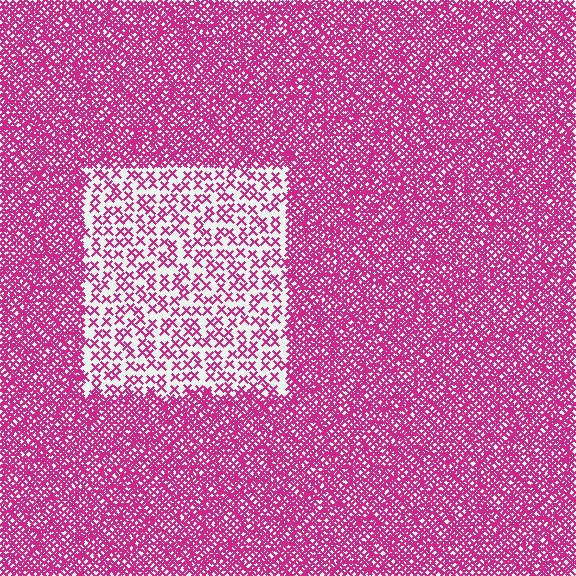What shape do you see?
I see a rectangle.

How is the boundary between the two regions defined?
The boundary is defined by a change in element density (approximately 3.1x ratio). All elements are the same color, size, and shape.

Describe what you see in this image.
The image contains small magenta elements arranged at two different densities. A rectangle-shaped region is visible where the elements are less densely packed than the surrounding area.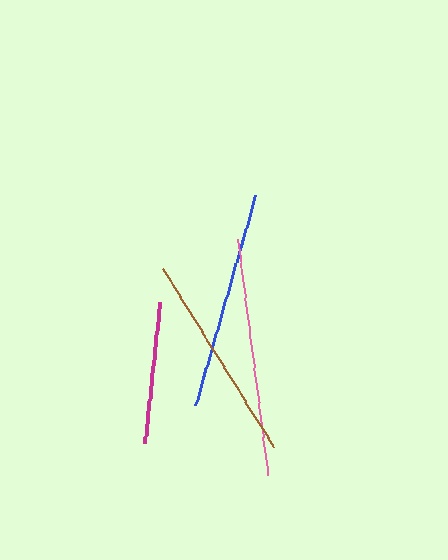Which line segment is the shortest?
The magenta line is the shortest at approximately 141 pixels.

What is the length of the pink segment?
The pink segment is approximately 238 pixels long.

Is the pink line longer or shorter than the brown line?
The pink line is longer than the brown line.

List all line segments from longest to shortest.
From longest to shortest: pink, blue, brown, magenta.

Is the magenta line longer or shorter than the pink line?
The pink line is longer than the magenta line.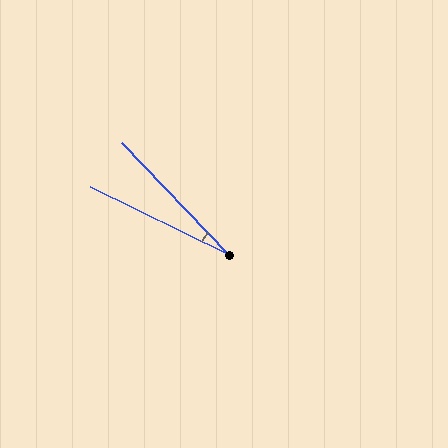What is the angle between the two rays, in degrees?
Approximately 20 degrees.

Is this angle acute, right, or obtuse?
It is acute.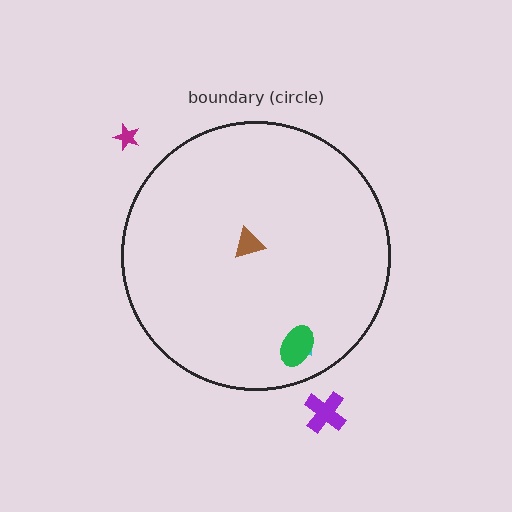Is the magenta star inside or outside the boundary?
Outside.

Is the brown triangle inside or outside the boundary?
Inside.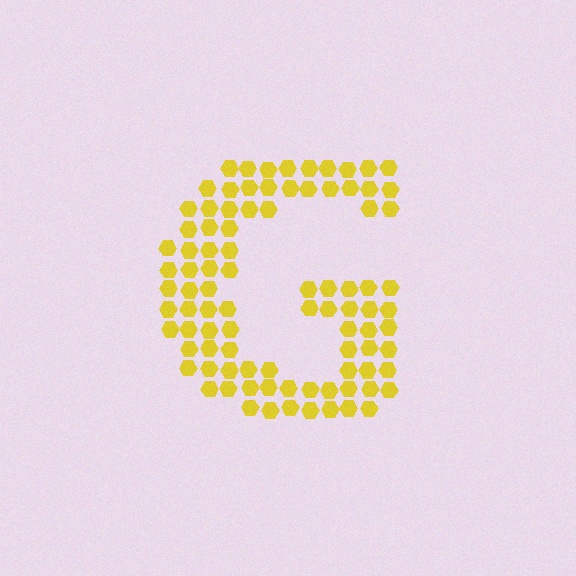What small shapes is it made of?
It is made of small hexagons.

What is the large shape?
The large shape is the letter G.